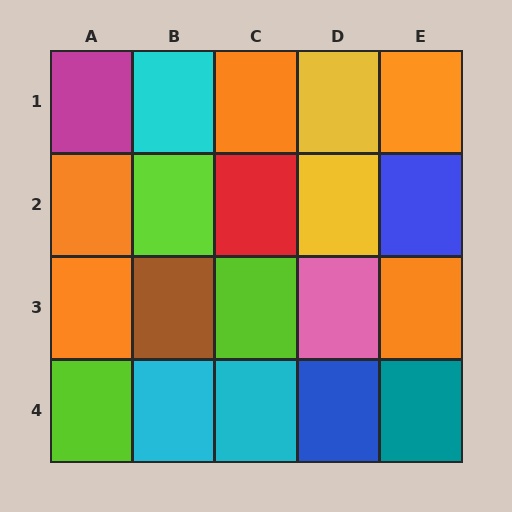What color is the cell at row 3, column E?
Orange.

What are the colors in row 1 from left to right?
Magenta, cyan, orange, yellow, orange.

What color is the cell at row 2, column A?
Orange.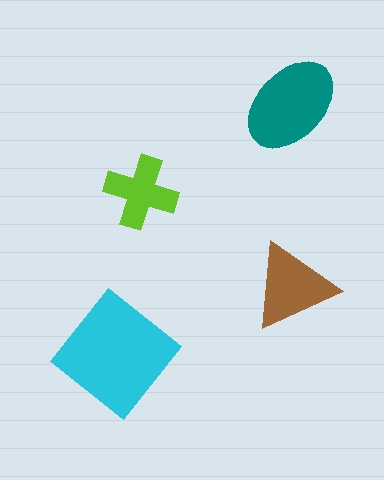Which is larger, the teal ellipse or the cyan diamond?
The cyan diamond.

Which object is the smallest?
The lime cross.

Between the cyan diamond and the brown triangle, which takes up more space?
The cyan diamond.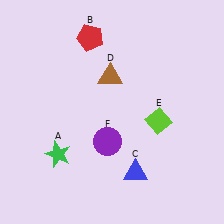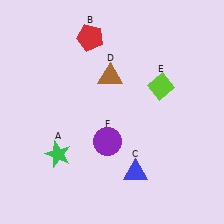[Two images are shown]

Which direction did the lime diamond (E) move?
The lime diamond (E) moved up.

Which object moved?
The lime diamond (E) moved up.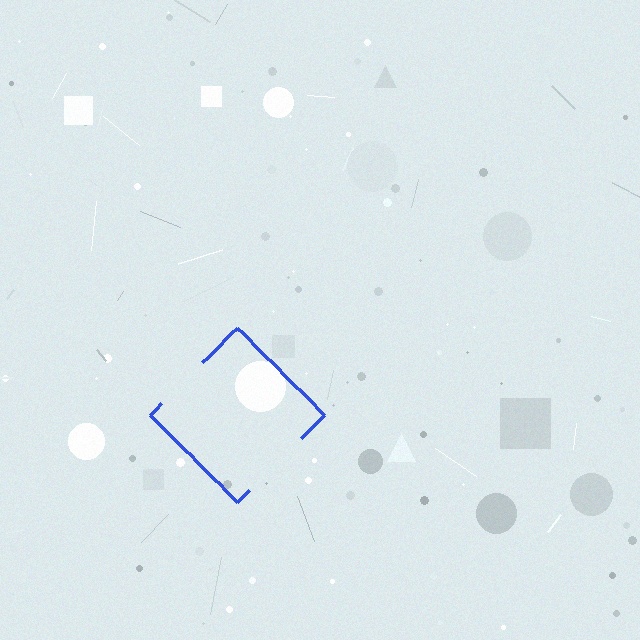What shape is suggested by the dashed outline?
The dashed outline suggests a diamond.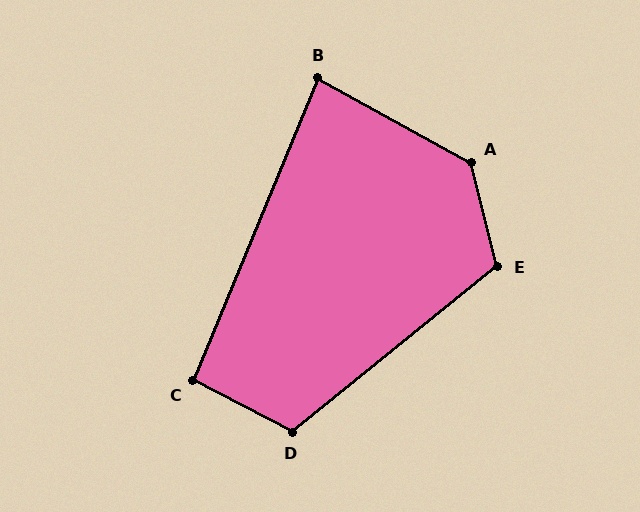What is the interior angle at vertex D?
Approximately 114 degrees (obtuse).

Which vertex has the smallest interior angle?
B, at approximately 84 degrees.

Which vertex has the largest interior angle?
A, at approximately 133 degrees.